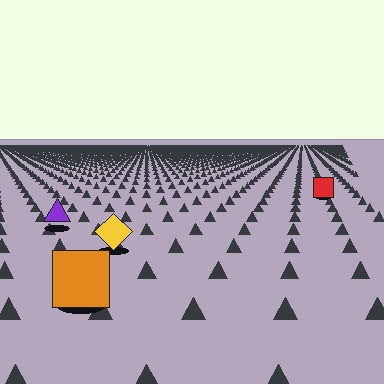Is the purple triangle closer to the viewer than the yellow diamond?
No. The yellow diamond is closer — you can tell from the texture gradient: the ground texture is coarser near it.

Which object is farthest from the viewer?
The red square is farthest from the viewer. It appears smaller and the ground texture around it is denser.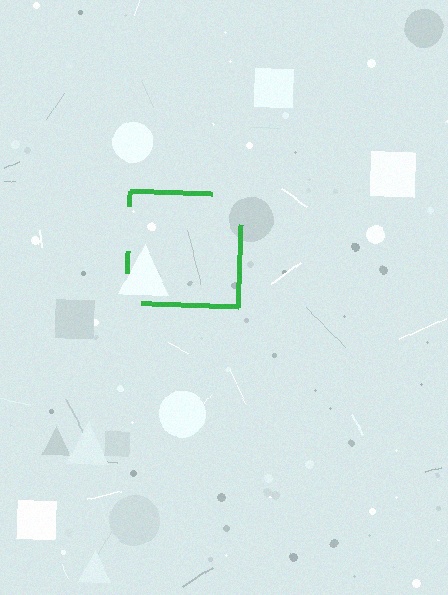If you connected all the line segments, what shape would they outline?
They would outline a square.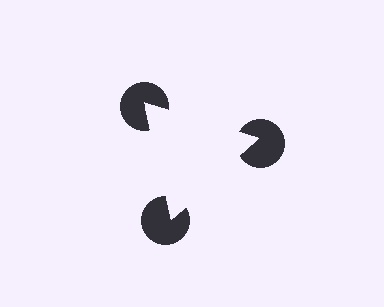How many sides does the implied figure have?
3 sides.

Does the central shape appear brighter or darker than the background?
It typically appears slightly brighter than the background, even though no actual brightness change is drawn.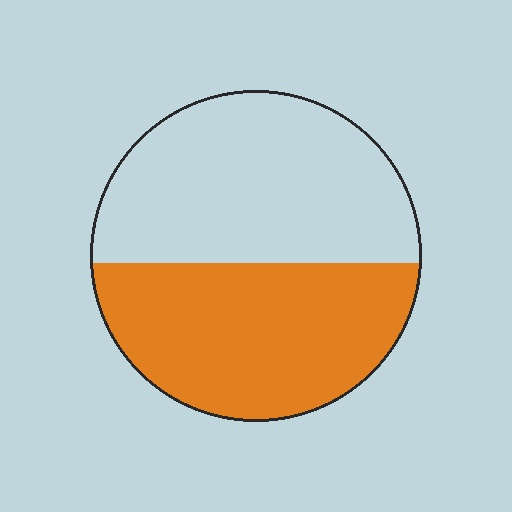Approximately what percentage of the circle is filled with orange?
Approximately 45%.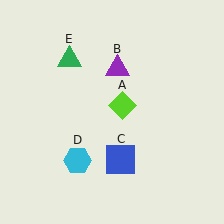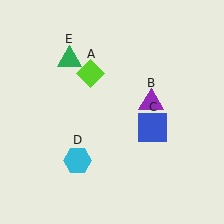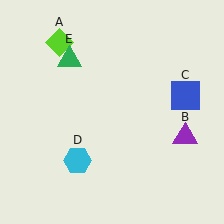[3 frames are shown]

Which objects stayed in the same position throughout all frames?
Cyan hexagon (object D) and green triangle (object E) remained stationary.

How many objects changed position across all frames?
3 objects changed position: lime diamond (object A), purple triangle (object B), blue square (object C).